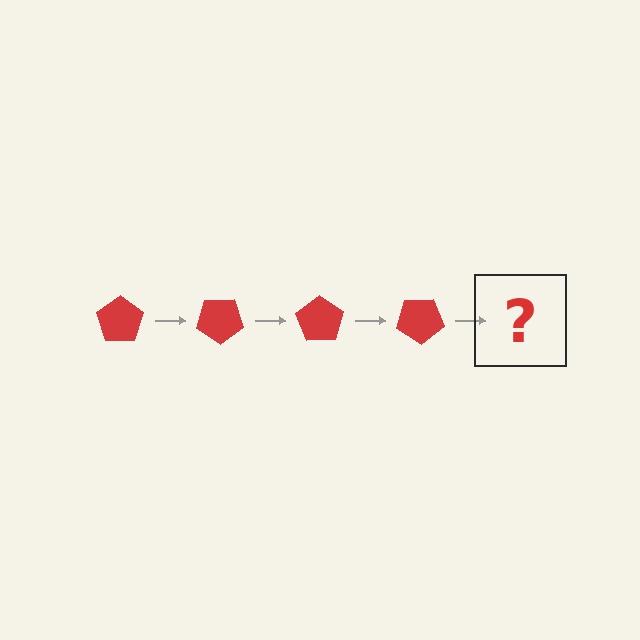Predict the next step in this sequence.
The next step is a red pentagon rotated 140 degrees.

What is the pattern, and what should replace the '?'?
The pattern is that the pentagon rotates 35 degrees each step. The '?' should be a red pentagon rotated 140 degrees.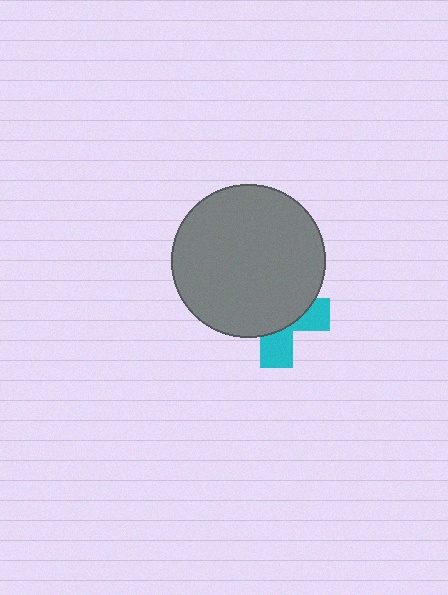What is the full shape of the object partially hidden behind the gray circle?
The partially hidden object is a cyan cross.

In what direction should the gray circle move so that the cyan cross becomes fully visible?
The gray circle should move up. That is the shortest direction to clear the overlap and leave the cyan cross fully visible.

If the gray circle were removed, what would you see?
You would see the complete cyan cross.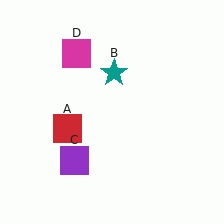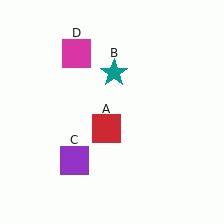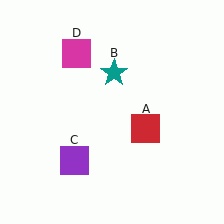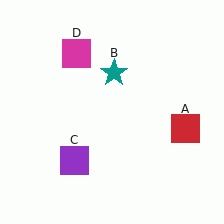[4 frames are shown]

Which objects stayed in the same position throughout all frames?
Teal star (object B) and purple square (object C) and magenta square (object D) remained stationary.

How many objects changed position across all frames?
1 object changed position: red square (object A).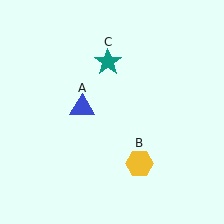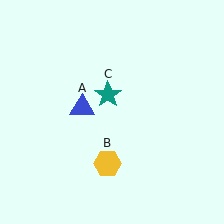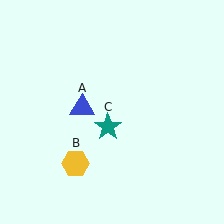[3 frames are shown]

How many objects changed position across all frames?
2 objects changed position: yellow hexagon (object B), teal star (object C).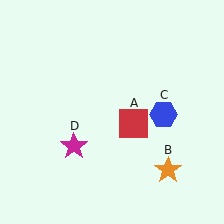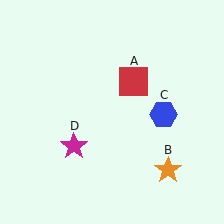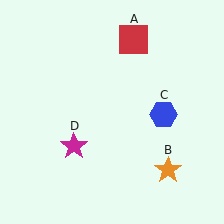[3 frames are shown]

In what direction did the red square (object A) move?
The red square (object A) moved up.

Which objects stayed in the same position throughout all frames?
Orange star (object B) and blue hexagon (object C) and magenta star (object D) remained stationary.